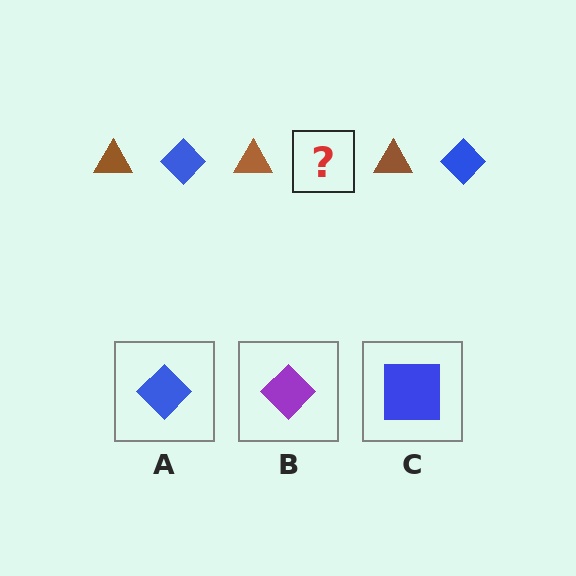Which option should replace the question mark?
Option A.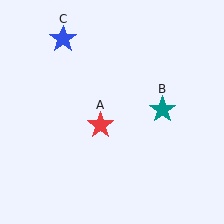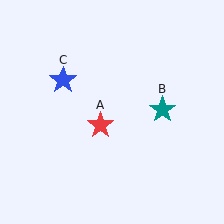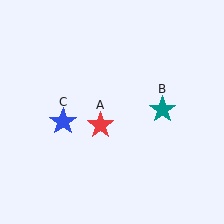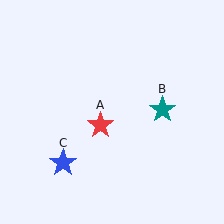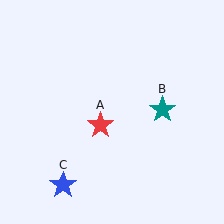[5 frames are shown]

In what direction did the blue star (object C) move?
The blue star (object C) moved down.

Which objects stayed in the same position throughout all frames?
Red star (object A) and teal star (object B) remained stationary.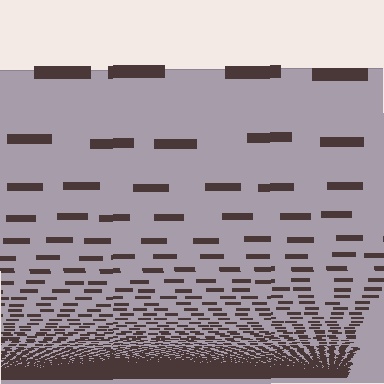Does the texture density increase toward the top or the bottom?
Density increases toward the bottom.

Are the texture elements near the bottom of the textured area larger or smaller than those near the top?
Smaller. The gradient is inverted — elements near the bottom are smaller and denser.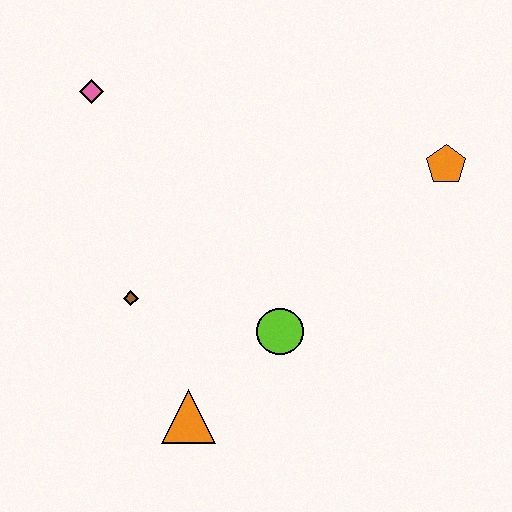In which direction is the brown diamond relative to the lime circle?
The brown diamond is to the left of the lime circle.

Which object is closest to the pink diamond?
The brown diamond is closest to the pink diamond.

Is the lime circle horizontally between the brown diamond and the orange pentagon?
Yes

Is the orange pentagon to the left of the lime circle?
No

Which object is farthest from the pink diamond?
The orange pentagon is farthest from the pink diamond.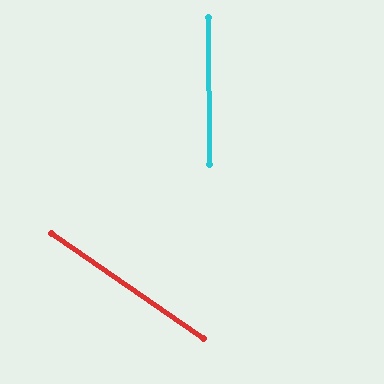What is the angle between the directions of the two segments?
Approximately 55 degrees.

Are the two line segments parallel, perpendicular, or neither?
Neither parallel nor perpendicular — they differ by about 55°.